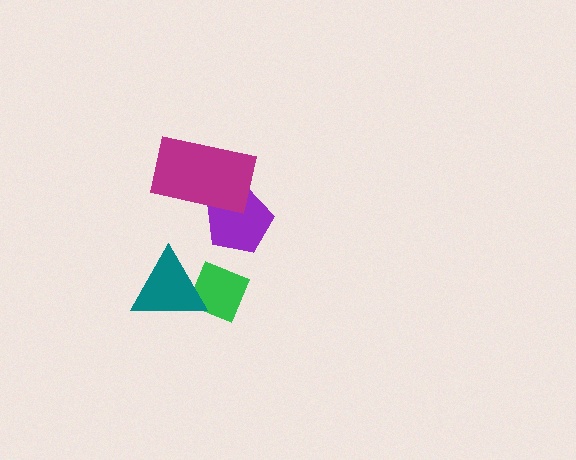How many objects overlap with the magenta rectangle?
1 object overlaps with the magenta rectangle.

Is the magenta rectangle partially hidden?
No, no other shape covers it.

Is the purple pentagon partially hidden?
Yes, it is partially covered by another shape.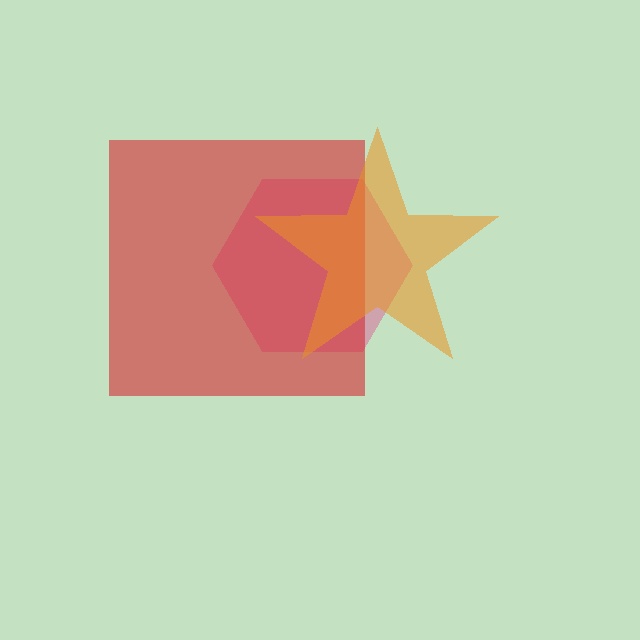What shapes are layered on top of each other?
The layered shapes are: a pink hexagon, a red square, an orange star.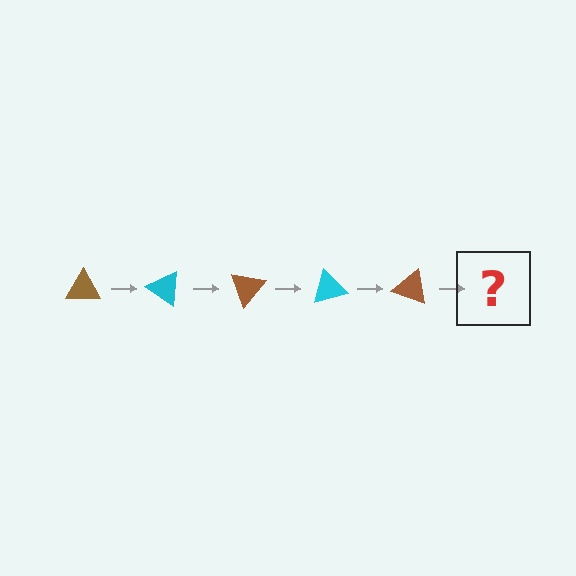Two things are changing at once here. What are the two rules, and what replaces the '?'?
The two rules are that it rotates 35 degrees each step and the color cycles through brown and cyan. The '?' should be a cyan triangle, rotated 175 degrees from the start.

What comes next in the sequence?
The next element should be a cyan triangle, rotated 175 degrees from the start.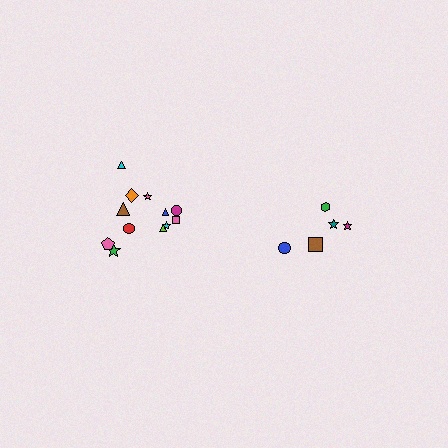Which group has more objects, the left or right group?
The left group.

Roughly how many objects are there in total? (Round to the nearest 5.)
Roughly 15 objects in total.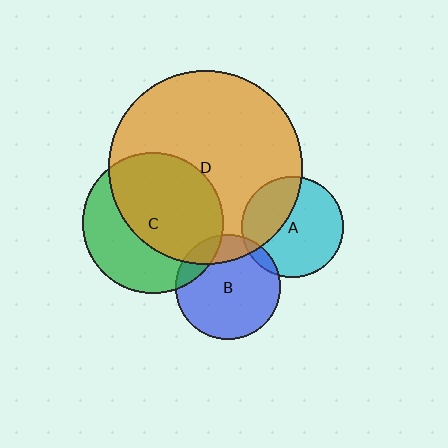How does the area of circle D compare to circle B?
Approximately 3.4 times.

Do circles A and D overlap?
Yes.